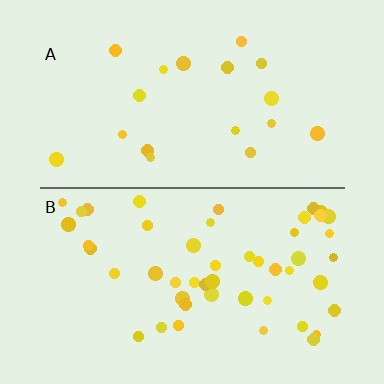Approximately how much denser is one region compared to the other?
Approximately 2.7× — region B over region A.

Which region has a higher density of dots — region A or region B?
B (the bottom).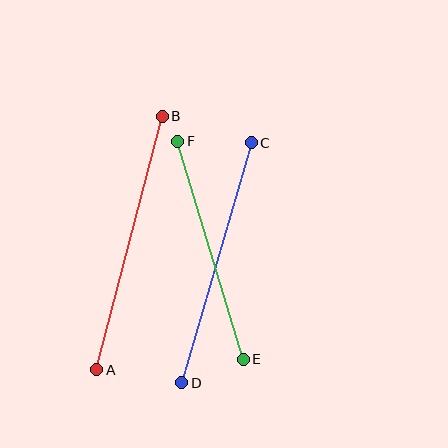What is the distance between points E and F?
The distance is approximately 227 pixels.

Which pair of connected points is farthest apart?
Points A and B are farthest apart.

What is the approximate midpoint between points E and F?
The midpoint is at approximately (210, 250) pixels.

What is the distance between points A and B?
The distance is approximately 262 pixels.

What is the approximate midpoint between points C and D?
The midpoint is at approximately (216, 263) pixels.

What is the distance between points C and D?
The distance is approximately 250 pixels.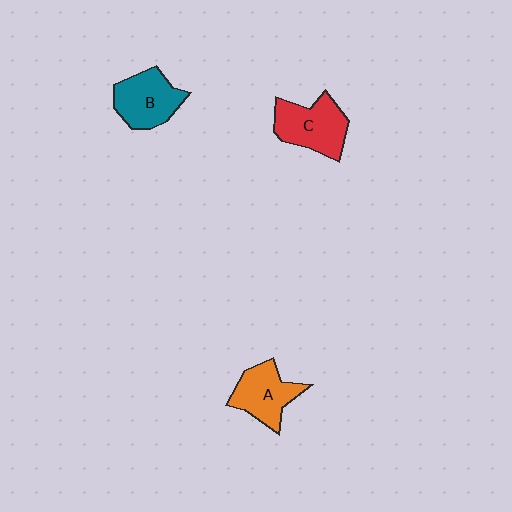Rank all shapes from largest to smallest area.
From largest to smallest: C (red), B (teal), A (orange).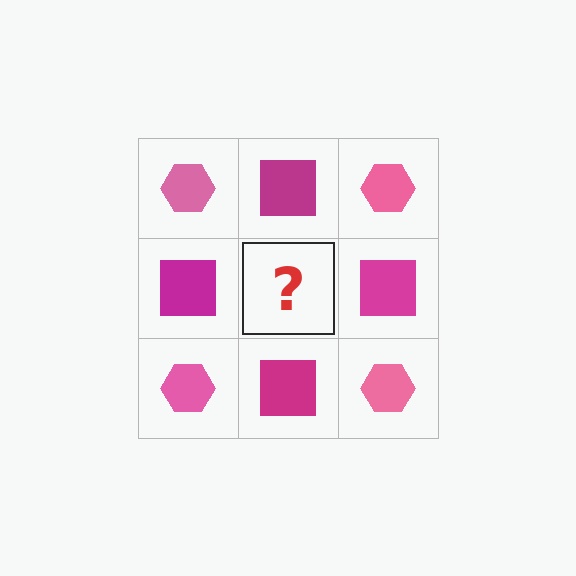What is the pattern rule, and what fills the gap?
The rule is that it alternates pink hexagon and magenta square in a checkerboard pattern. The gap should be filled with a pink hexagon.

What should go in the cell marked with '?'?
The missing cell should contain a pink hexagon.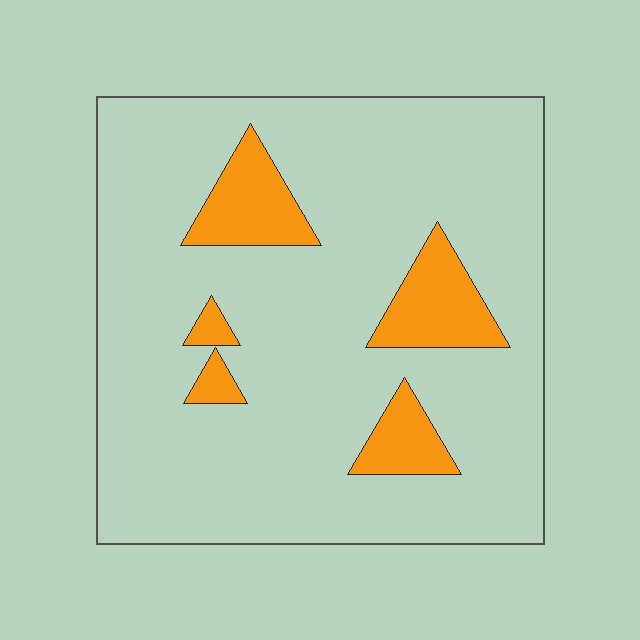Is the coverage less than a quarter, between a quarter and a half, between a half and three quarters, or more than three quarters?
Less than a quarter.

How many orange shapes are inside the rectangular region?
5.